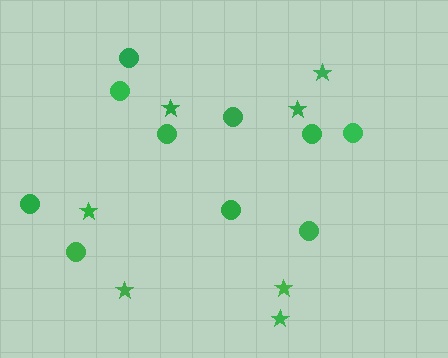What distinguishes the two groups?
There are 2 groups: one group of stars (7) and one group of circles (10).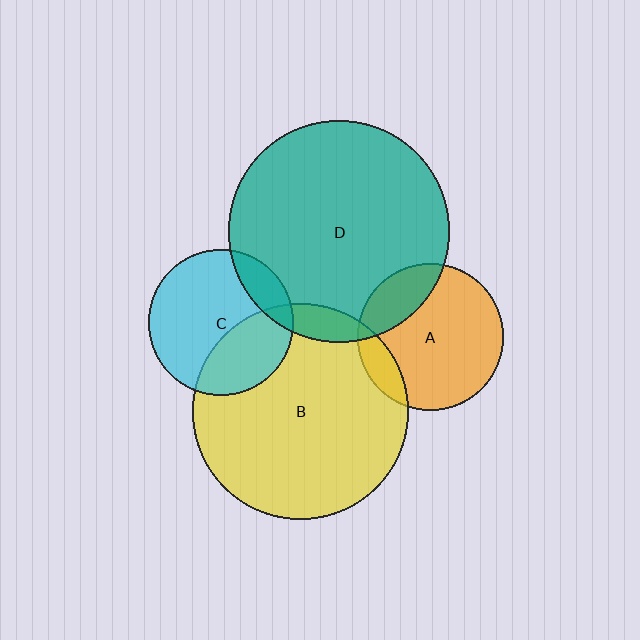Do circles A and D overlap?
Yes.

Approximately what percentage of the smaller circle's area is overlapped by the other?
Approximately 20%.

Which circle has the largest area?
Circle D (teal).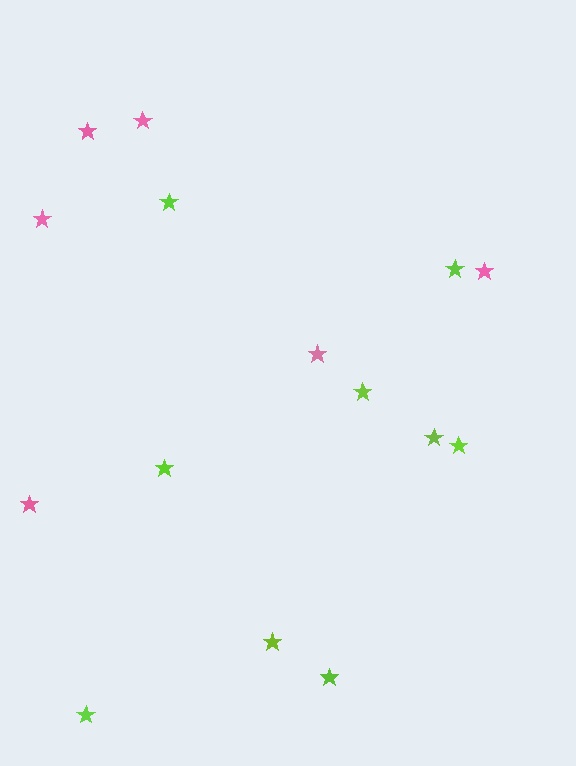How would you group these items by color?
There are 2 groups: one group of pink stars (6) and one group of lime stars (9).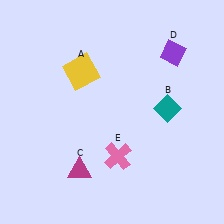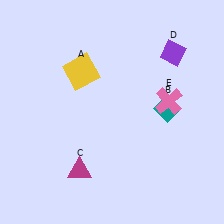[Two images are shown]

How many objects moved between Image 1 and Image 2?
1 object moved between the two images.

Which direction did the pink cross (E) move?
The pink cross (E) moved up.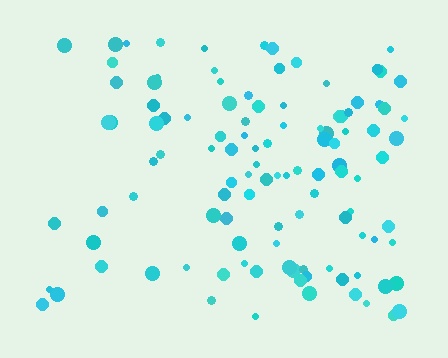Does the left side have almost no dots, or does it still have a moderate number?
Still a moderate number, just noticeably fewer than the right.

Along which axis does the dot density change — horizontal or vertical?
Horizontal.